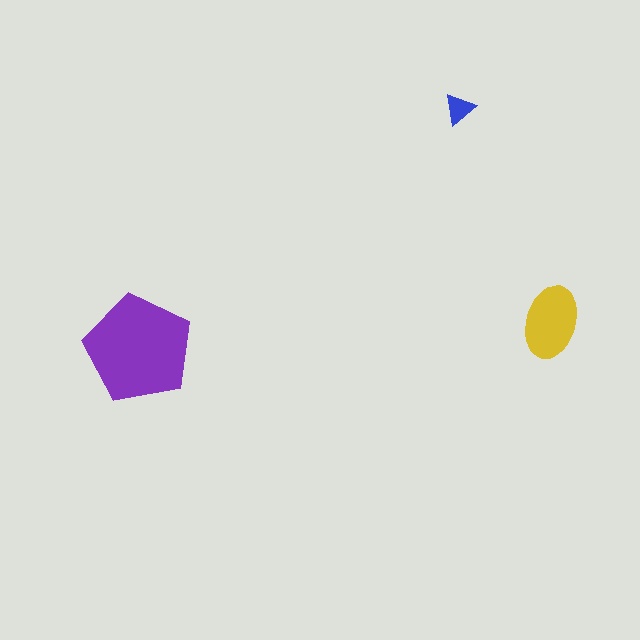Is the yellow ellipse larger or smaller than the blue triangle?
Larger.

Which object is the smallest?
The blue triangle.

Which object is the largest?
The purple pentagon.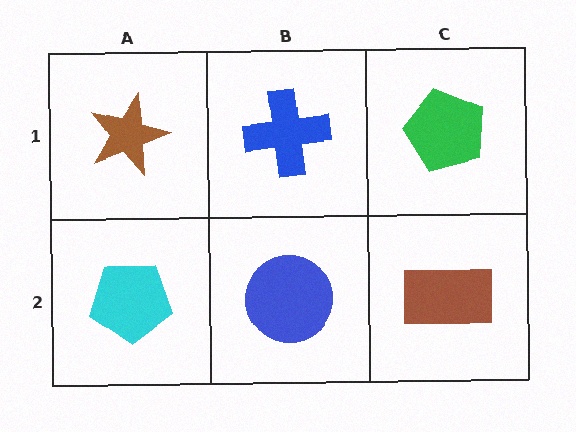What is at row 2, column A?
A cyan pentagon.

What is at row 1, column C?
A green pentagon.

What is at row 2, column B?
A blue circle.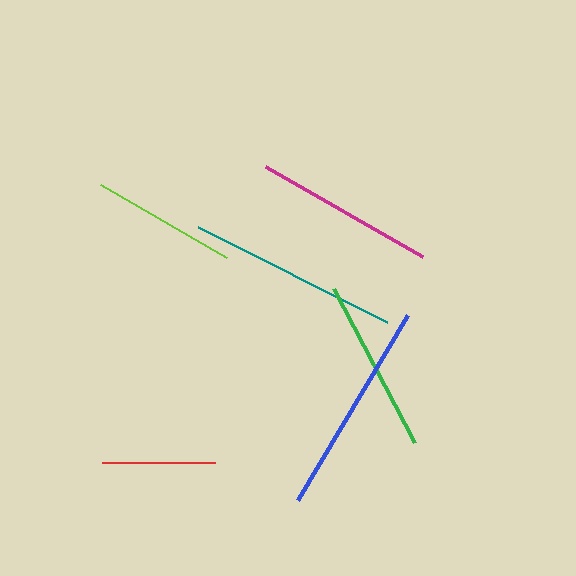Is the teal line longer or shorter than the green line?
The teal line is longer than the green line.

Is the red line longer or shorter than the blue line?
The blue line is longer than the red line.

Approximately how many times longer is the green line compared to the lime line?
The green line is approximately 1.2 times the length of the lime line.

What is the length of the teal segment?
The teal segment is approximately 212 pixels long.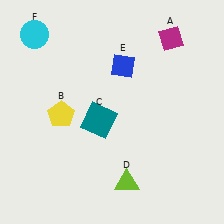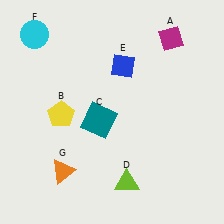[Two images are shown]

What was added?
An orange triangle (G) was added in Image 2.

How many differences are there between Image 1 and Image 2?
There is 1 difference between the two images.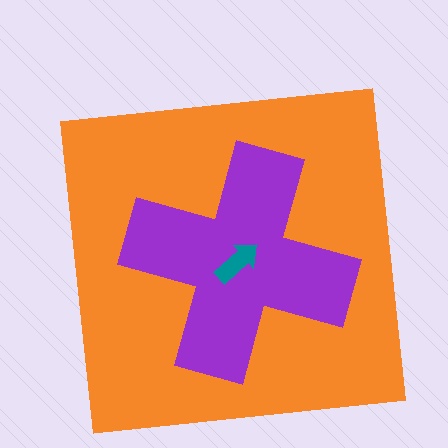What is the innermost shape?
The teal arrow.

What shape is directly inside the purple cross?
The teal arrow.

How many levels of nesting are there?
3.